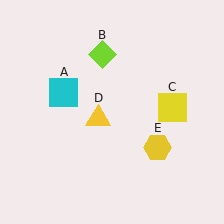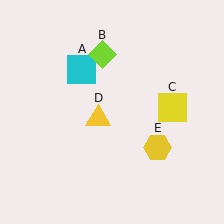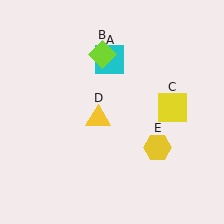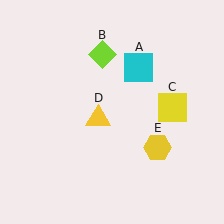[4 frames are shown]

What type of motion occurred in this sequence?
The cyan square (object A) rotated clockwise around the center of the scene.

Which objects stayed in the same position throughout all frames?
Lime diamond (object B) and yellow square (object C) and yellow triangle (object D) and yellow hexagon (object E) remained stationary.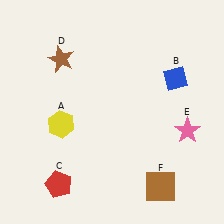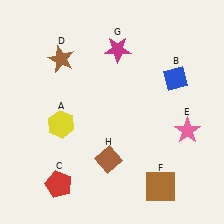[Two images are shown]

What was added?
A magenta star (G), a brown diamond (H) were added in Image 2.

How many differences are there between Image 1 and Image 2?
There are 2 differences between the two images.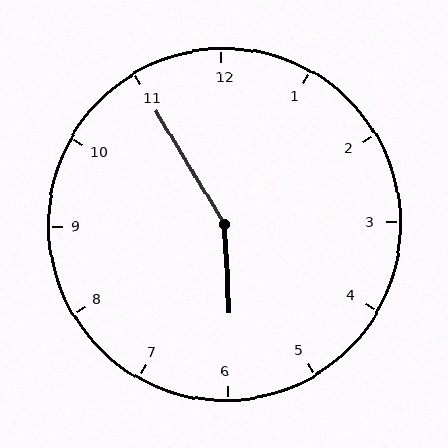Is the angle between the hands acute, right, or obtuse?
It is obtuse.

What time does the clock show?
5:55.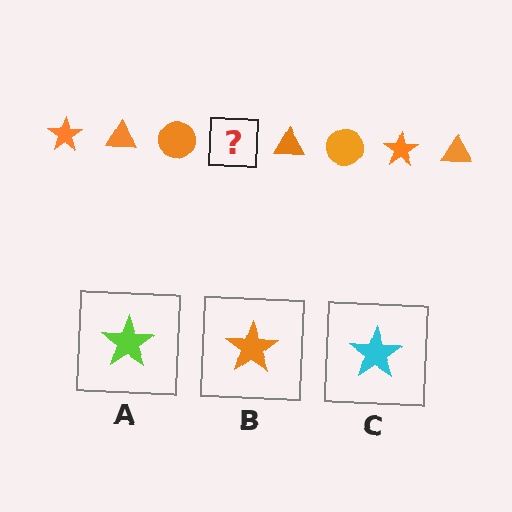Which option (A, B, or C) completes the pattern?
B.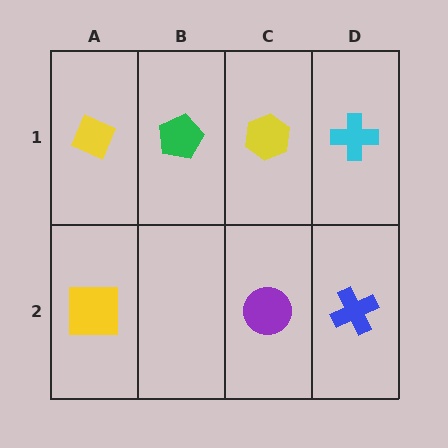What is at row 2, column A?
A yellow square.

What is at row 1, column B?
A green pentagon.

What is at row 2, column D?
A blue cross.